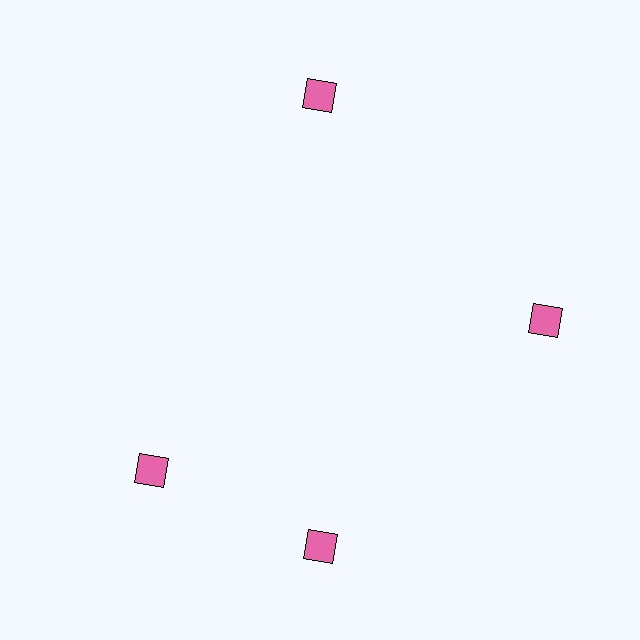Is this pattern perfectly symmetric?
No. The 4 pink diamonds are arranged in a ring, but one element near the 9 o'clock position is rotated out of alignment along the ring, breaking the 4-fold rotational symmetry.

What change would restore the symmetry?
The symmetry would be restored by rotating it back into even spacing with its neighbors so that all 4 diamonds sit at equal angles and equal distance from the center.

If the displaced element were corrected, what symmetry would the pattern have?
It would have 4-fold rotational symmetry — the pattern would map onto itself every 90 degrees.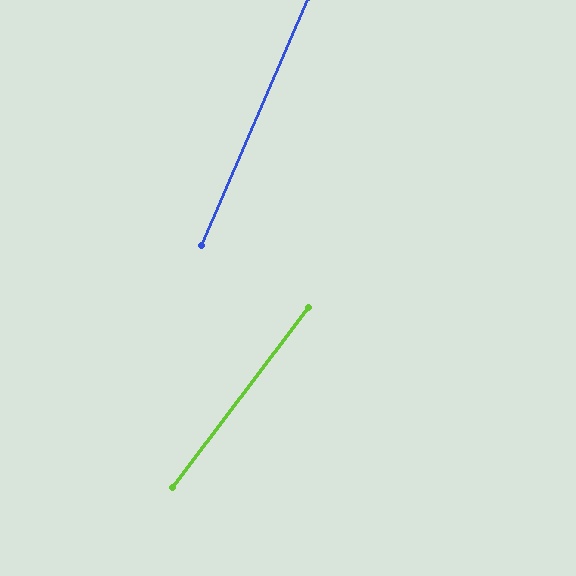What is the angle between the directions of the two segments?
Approximately 14 degrees.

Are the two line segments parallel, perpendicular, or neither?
Neither parallel nor perpendicular — they differ by about 14°.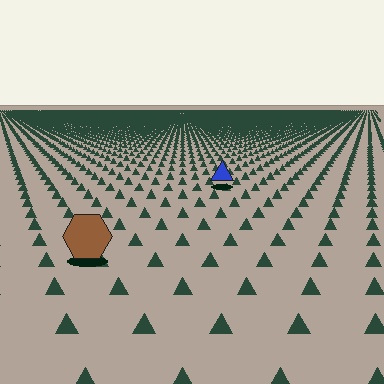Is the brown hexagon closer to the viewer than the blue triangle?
Yes. The brown hexagon is closer — you can tell from the texture gradient: the ground texture is coarser near it.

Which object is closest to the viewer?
The brown hexagon is closest. The texture marks near it are larger and more spread out.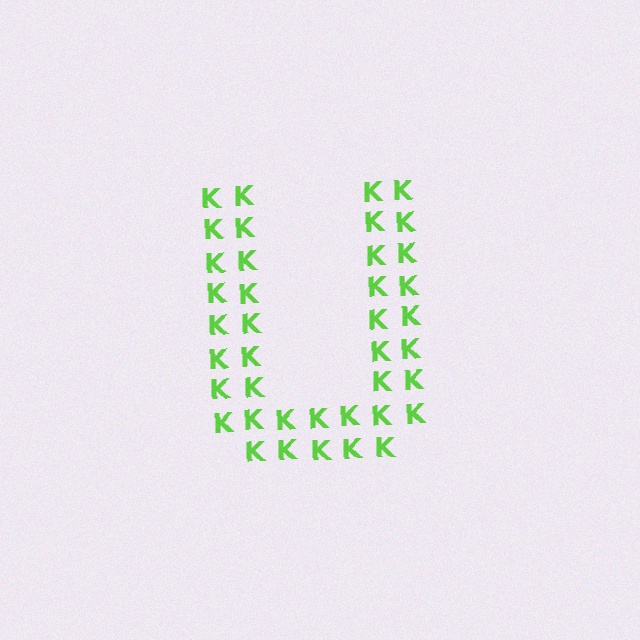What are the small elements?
The small elements are letter K's.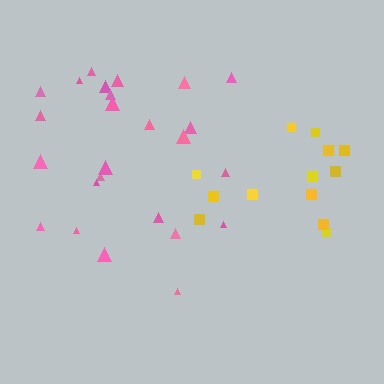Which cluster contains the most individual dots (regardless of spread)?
Pink (25).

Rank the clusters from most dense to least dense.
pink, yellow.